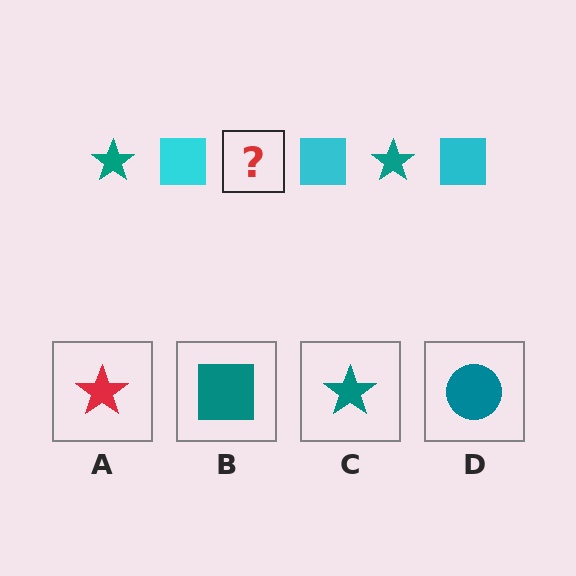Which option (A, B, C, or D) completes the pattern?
C.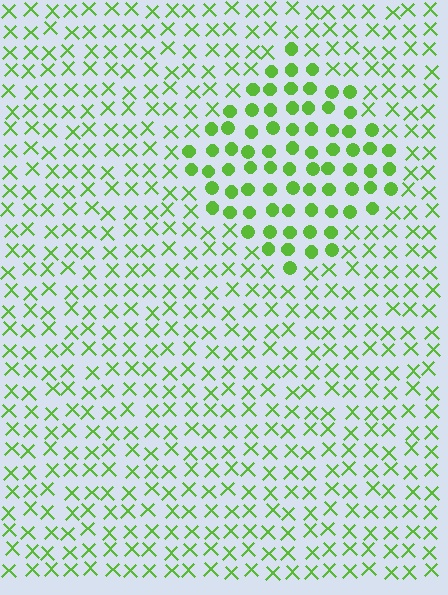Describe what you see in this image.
The image is filled with small lime elements arranged in a uniform grid. A diamond-shaped region contains circles, while the surrounding area contains X marks. The boundary is defined purely by the change in element shape.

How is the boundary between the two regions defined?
The boundary is defined by a change in element shape: circles inside vs. X marks outside. All elements share the same color and spacing.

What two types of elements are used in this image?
The image uses circles inside the diamond region and X marks outside it.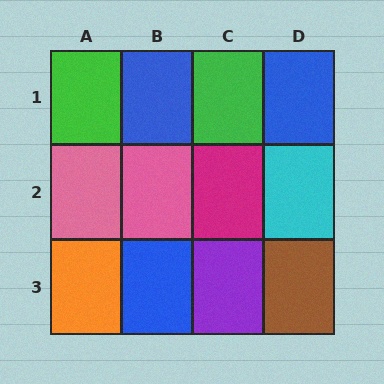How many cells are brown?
1 cell is brown.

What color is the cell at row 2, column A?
Pink.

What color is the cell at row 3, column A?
Orange.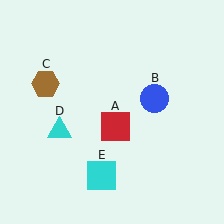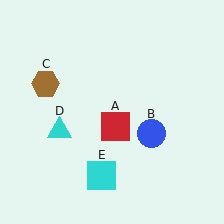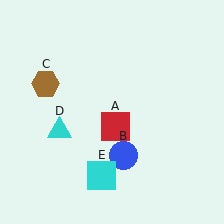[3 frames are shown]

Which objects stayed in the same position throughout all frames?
Red square (object A) and brown hexagon (object C) and cyan triangle (object D) and cyan square (object E) remained stationary.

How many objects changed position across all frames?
1 object changed position: blue circle (object B).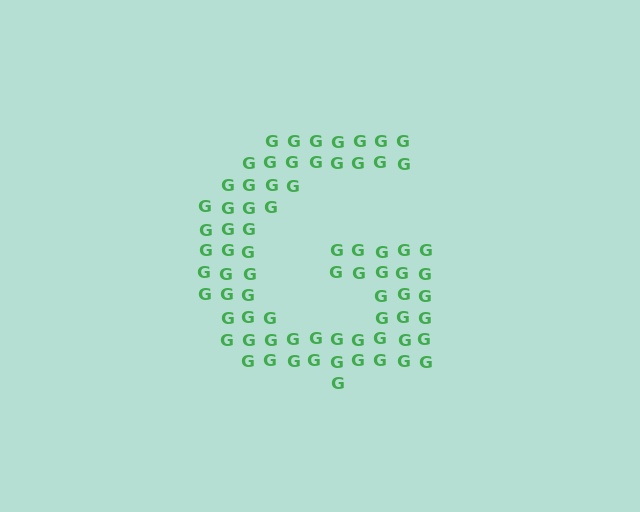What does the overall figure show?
The overall figure shows the letter G.